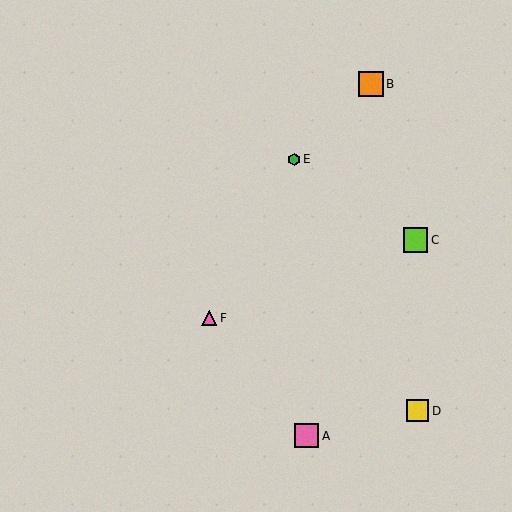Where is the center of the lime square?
The center of the lime square is at (416, 240).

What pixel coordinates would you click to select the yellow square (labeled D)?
Click at (418, 411) to select the yellow square D.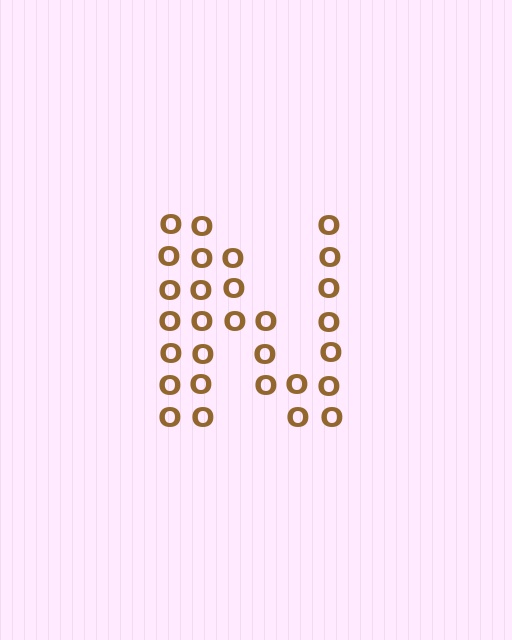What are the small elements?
The small elements are letter O's.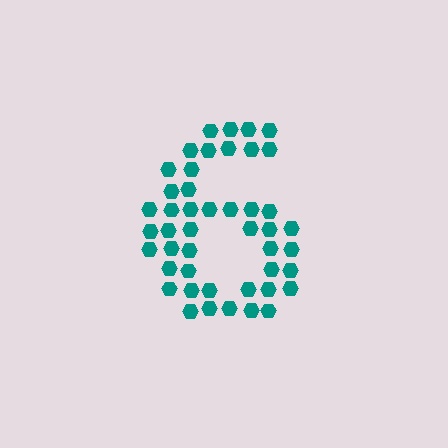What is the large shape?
The large shape is the digit 6.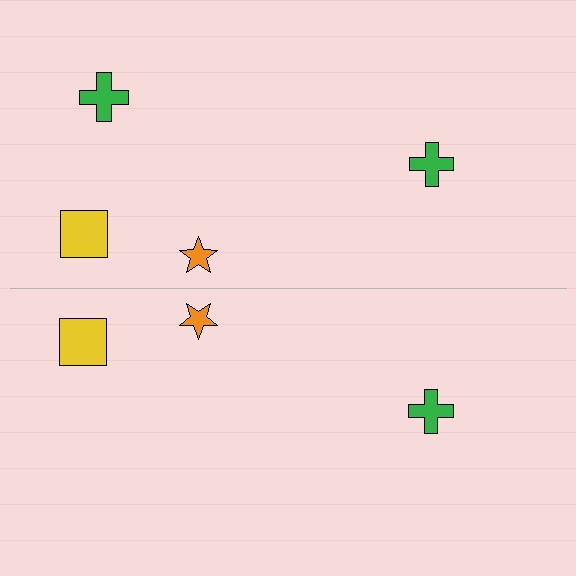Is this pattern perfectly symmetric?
No, the pattern is not perfectly symmetric. A green cross is missing from the bottom side.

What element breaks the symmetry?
A green cross is missing from the bottom side.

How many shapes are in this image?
There are 7 shapes in this image.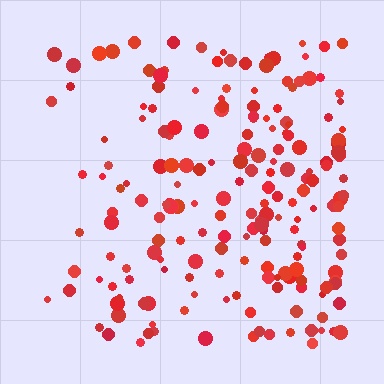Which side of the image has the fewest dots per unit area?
The left.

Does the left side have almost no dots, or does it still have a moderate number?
Still a moderate number, just noticeably fewer than the right.